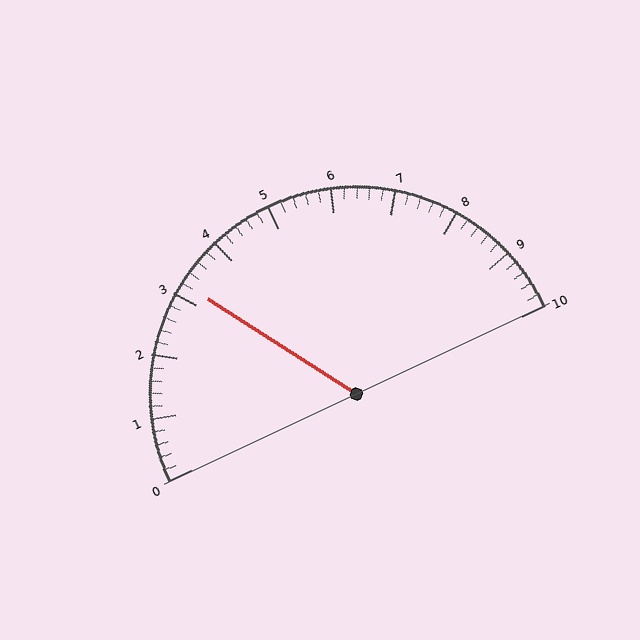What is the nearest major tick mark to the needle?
The nearest major tick mark is 3.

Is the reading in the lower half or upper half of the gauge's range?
The reading is in the lower half of the range (0 to 10).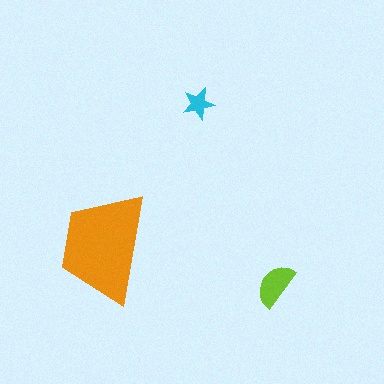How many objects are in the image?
There are 3 objects in the image.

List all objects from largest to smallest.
The orange trapezoid, the lime semicircle, the cyan star.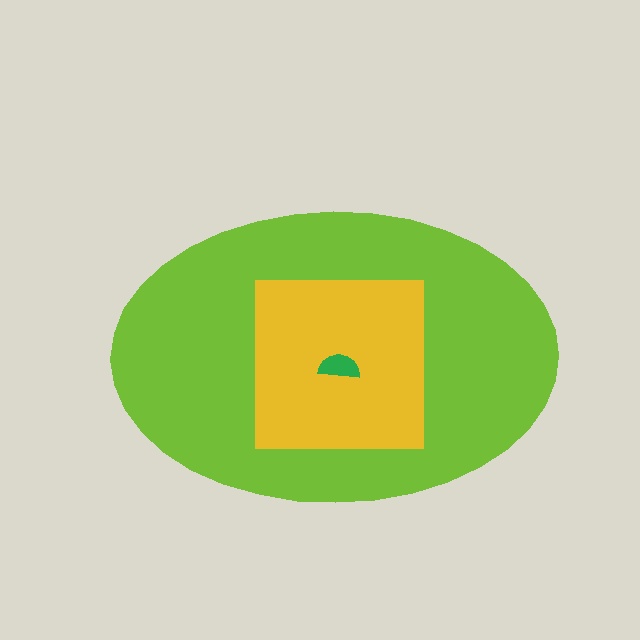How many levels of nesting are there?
3.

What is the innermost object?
The green semicircle.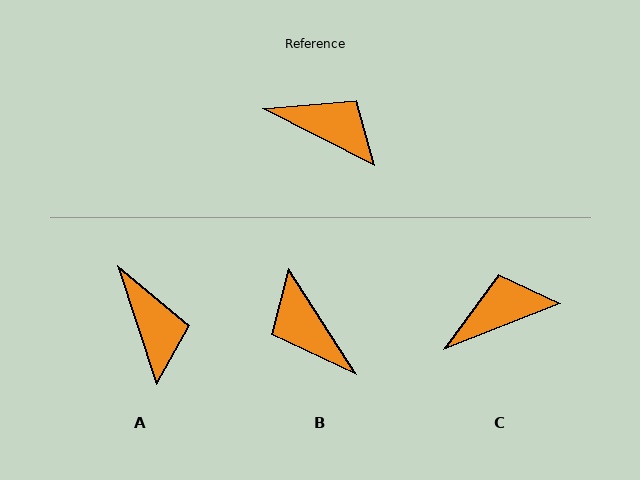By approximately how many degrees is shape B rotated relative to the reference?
Approximately 150 degrees counter-clockwise.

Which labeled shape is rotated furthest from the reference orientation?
B, about 150 degrees away.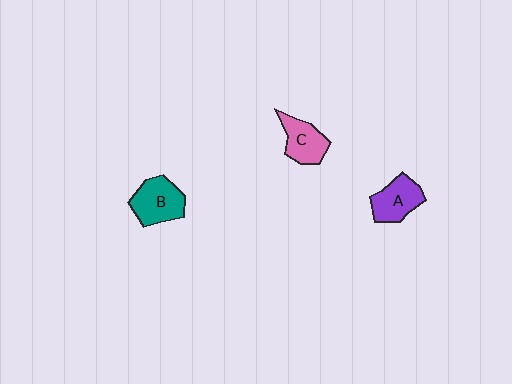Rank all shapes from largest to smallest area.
From largest to smallest: B (teal), A (purple), C (pink).